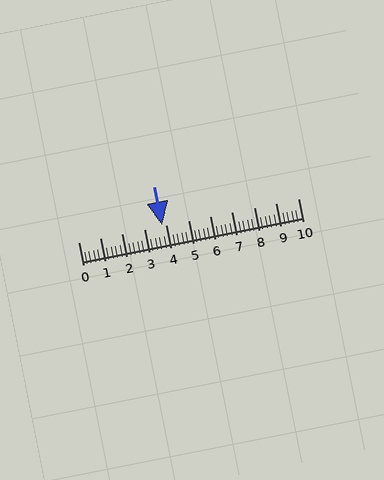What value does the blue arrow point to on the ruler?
The blue arrow points to approximately 3.8.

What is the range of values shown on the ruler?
The ruler shows values from 0 to 10.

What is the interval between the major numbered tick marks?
The major tick marks are spaced 1 units apart.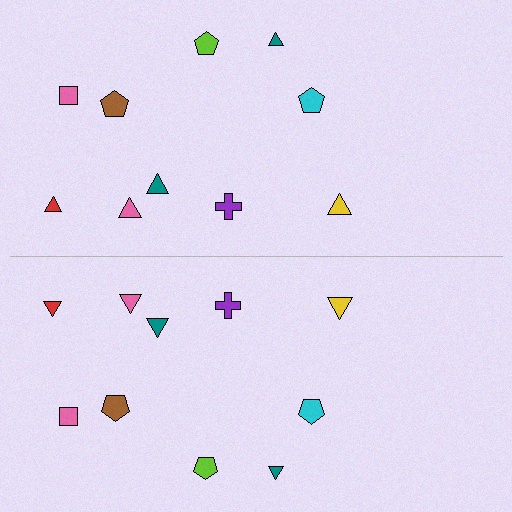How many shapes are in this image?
There are 20 shapes in this image.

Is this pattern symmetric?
Yes, this pattern has bilateral (reflection) symmetry.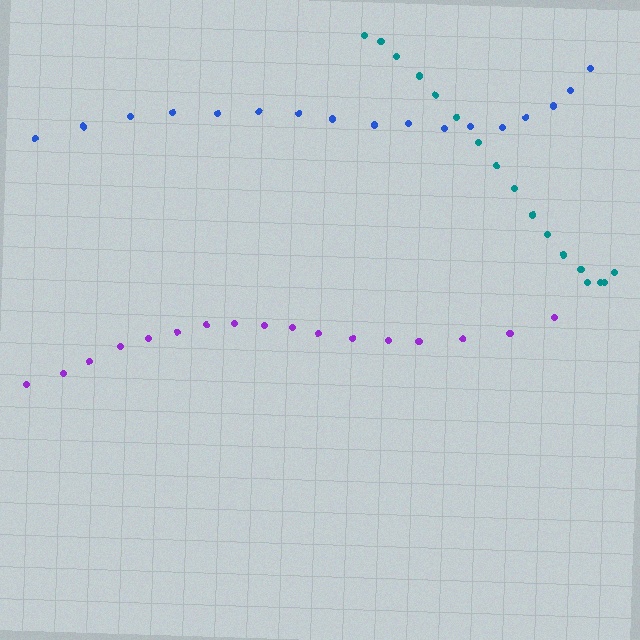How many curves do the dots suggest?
There are 3 distinct paths.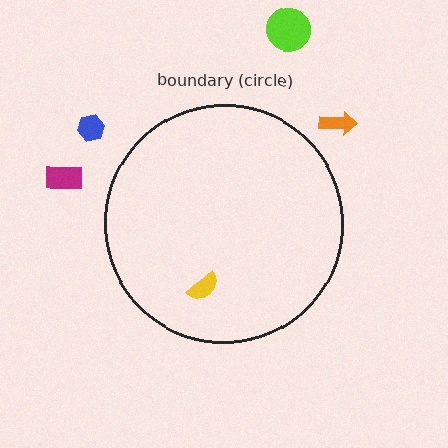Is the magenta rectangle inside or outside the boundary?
Outside.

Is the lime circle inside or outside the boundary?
Outside.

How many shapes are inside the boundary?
1 inside, 4 outside.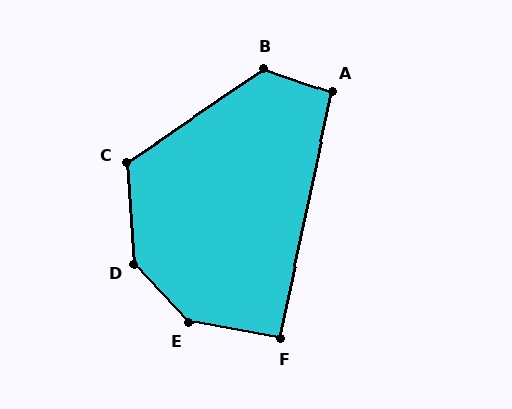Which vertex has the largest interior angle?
E, at approximately 143 degrees.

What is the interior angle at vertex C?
Approximately 120 degrees (obtuse).